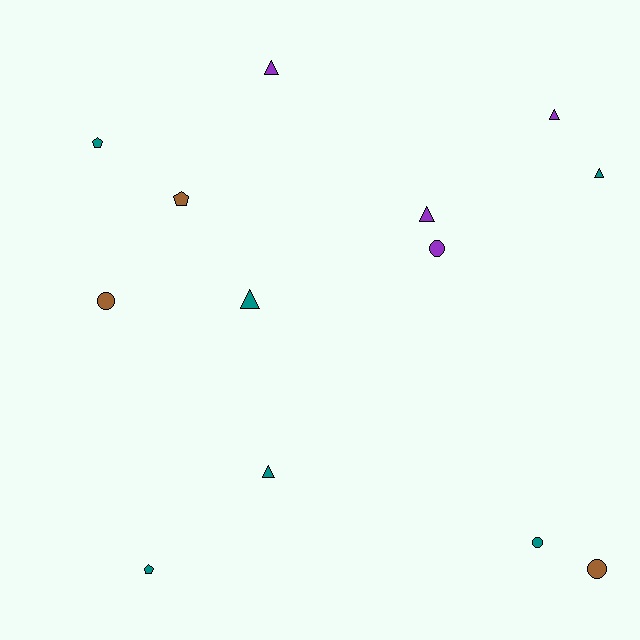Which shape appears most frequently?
Triangle, with 6 objects.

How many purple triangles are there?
There are 3 purple triangles.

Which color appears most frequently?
Teal, with 6 objects.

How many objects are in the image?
There are 13 objects.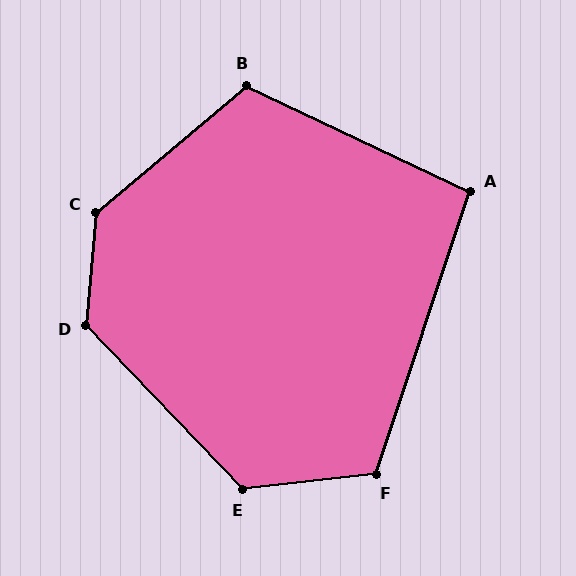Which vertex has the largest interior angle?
C, at approximately 136 degrees.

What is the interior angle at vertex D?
Approximately 131 degrees (obtuse).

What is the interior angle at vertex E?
Approximately 128 degrees (obtuse).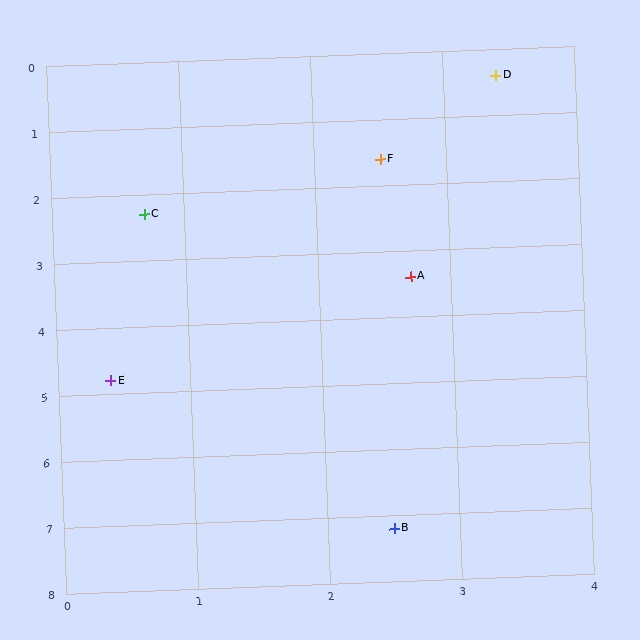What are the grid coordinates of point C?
Point C is at approximately (0.7, 2.3).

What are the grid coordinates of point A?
Point A is at approximately (2.7, 3.4).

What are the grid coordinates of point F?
Point F is at approximately (2.5, 1.6).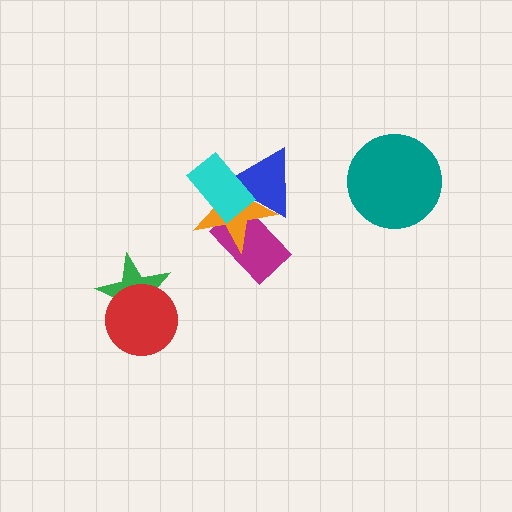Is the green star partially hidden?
Yes, it is partially covered by another shape.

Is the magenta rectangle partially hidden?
Yes, it is partially covered by another shape.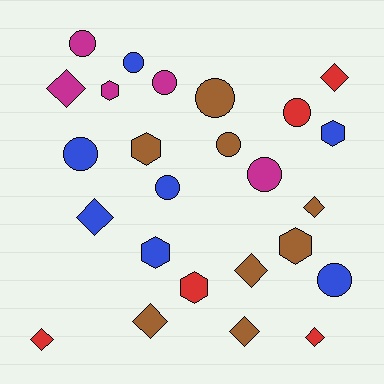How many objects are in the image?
There are 25 objects.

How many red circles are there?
There is 1 red circle.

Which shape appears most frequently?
Circle, with 10 objects.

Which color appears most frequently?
Brown, with 8 objects.